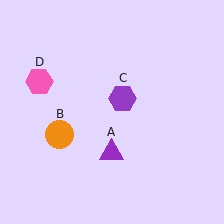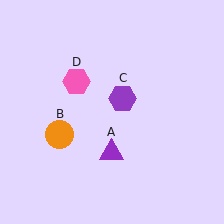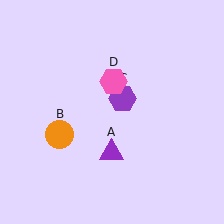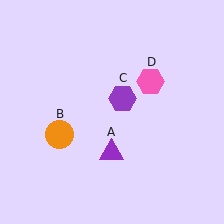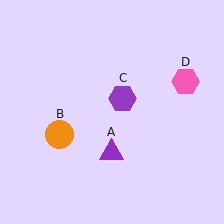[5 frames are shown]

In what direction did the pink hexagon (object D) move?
The pink hexagon (object D) moved right.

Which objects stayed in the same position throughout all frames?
Purple triangle (object A) and orange circle (object B) and purple hexagon (object C) remained stationary.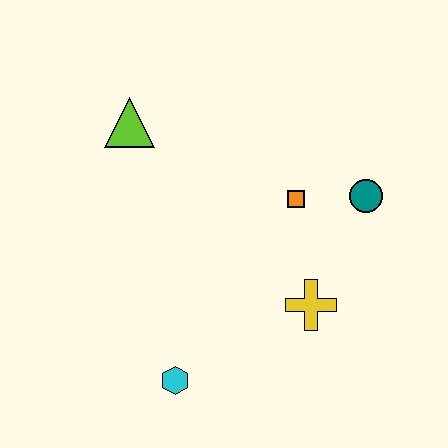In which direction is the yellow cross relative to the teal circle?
The yellow cross is below the teal circle.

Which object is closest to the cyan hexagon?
The yellow cross is closest to the cyan hexagon.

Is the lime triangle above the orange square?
Yes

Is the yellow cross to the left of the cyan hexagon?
No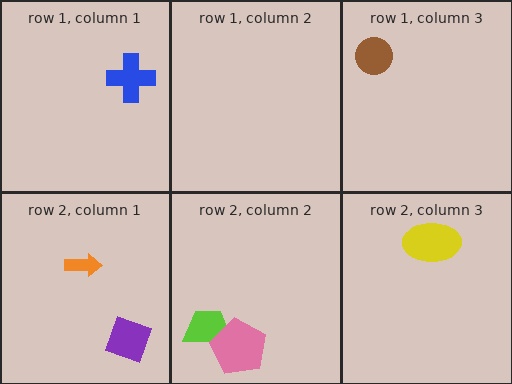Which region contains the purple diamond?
The row 2, column 1 region.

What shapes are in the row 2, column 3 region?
The yellow ellipse.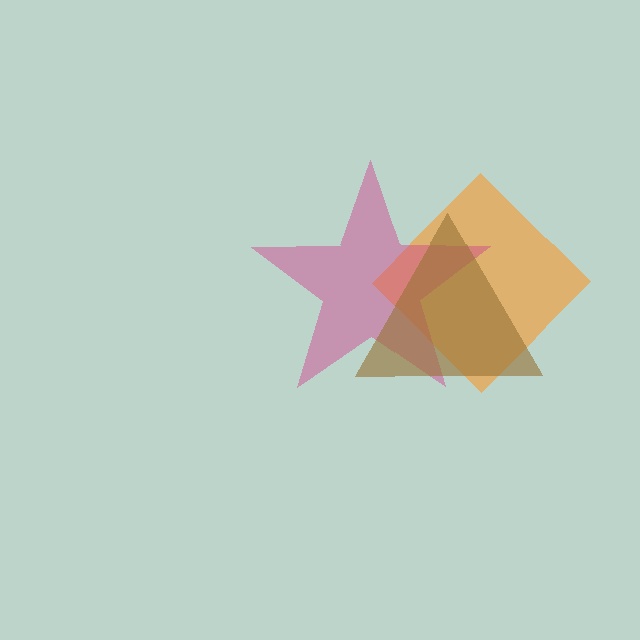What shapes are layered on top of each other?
The layered shapes are: an orange diamond, a magenta star, a brown triangle.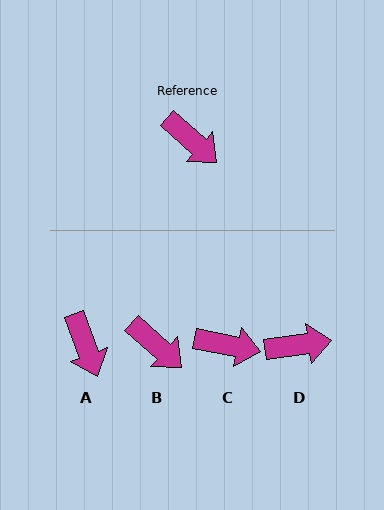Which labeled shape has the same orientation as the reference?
B.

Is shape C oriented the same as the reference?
No, it is off by about 31 degrees.